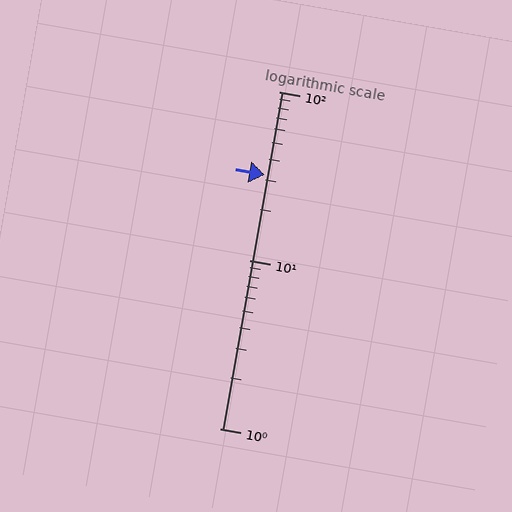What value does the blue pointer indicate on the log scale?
The pointer indicates approximately 32.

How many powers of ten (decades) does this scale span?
The scale spans 2 decades, from 1 to 100.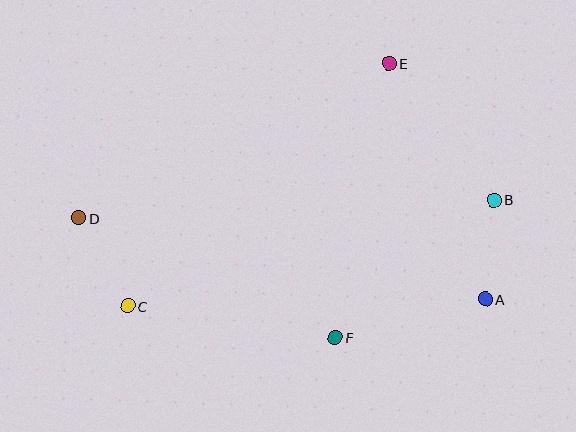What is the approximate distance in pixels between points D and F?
The distance between D and F is approximately 283 pixels.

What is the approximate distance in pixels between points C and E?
The distance between C and E is approximately 356 pixels.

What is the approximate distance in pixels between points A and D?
The distance between A and D is approximately 415 pixels.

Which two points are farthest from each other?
Points B and D are farthest from each other.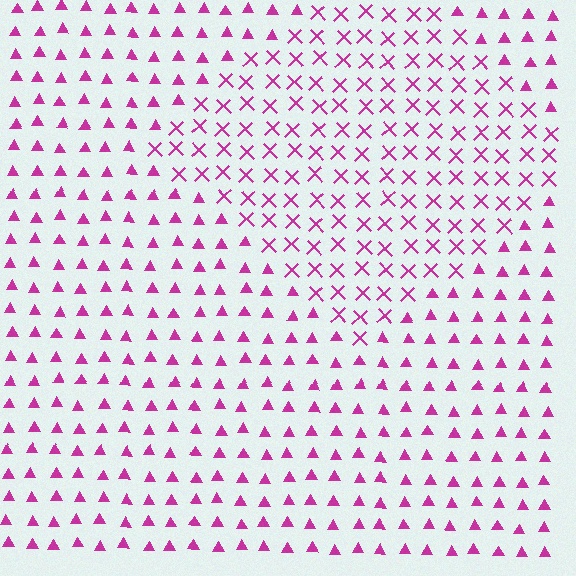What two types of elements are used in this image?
The image uses X marks inside the diamond region and triangles outside it.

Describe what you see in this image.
The image is filled with small magenta elements arranged in a uniform grid. A diamond-shaped region contains X marks, while the surrounding area contains triangles. The boundary is defined purely by the change in element shape.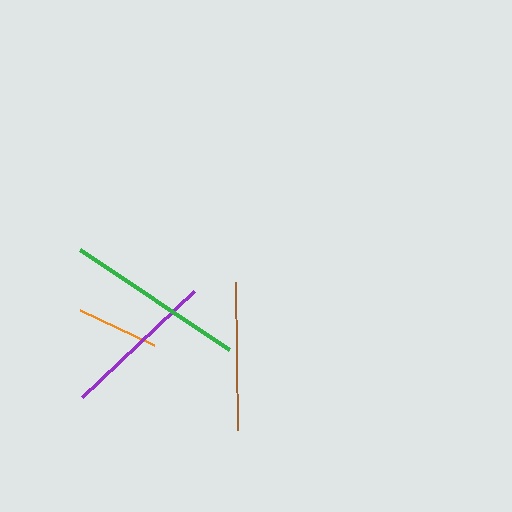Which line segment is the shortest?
The orange line is the shortest at approximately 82 pixels.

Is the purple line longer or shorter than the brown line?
The purple line is longer than the brown line.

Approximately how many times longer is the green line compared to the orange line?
The green line is approximately 2.2 times the length of the orange line.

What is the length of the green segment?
The green segment is approximately 180 pixels long.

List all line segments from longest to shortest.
From longest to shortest: green, purple, brown, orange.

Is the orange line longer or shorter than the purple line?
The purple line is longer than the orange line.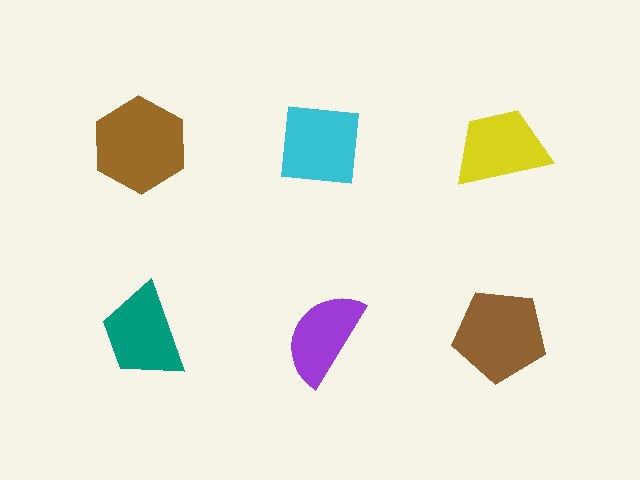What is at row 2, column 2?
A purple semicircle.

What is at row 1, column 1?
A brown hexagon.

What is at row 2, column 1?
A teal trapezoid.